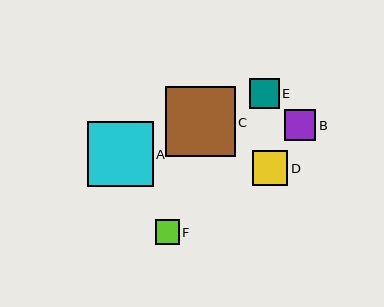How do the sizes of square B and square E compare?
Square B and square E are approximately the same size.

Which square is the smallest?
Square F is the smallest with a size of approximately 24 pixels.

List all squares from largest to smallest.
From largest to smallest: C, A, D, B, E, F.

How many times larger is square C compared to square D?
Square C is approximately 2.0 times the size of square D.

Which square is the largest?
Square C is the largest with a size of approximately 70 pixels.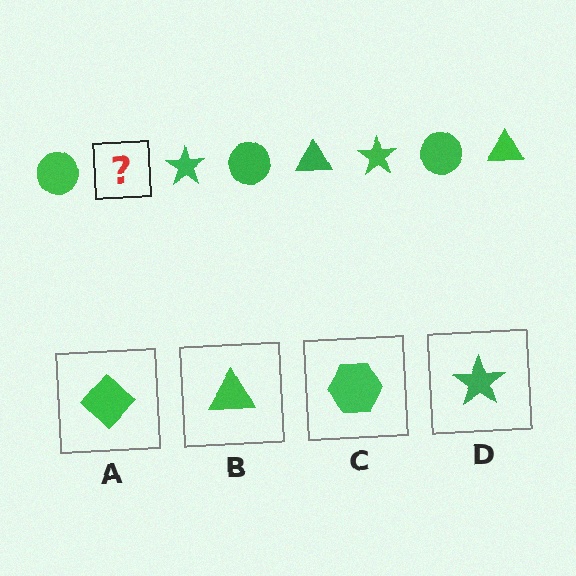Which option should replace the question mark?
Option B.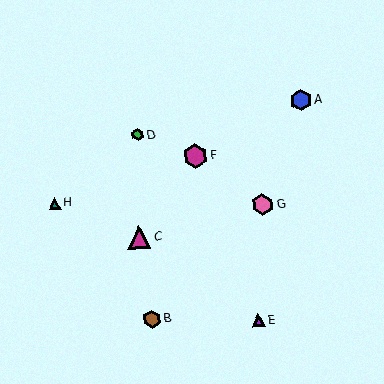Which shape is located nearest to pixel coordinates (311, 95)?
The blue hexagon (labeled A) at (301, 100) is nearest to that location.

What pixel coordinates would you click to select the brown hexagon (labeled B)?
Click at (152, 319) to select the brown hexagon B.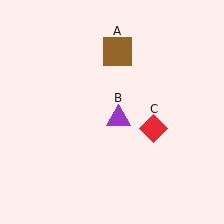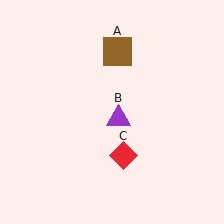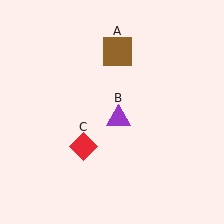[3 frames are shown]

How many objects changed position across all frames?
1 object changed position: red diamond (object C).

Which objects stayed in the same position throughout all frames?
Brown square (object A) and purple triangle (object B) remained stationary.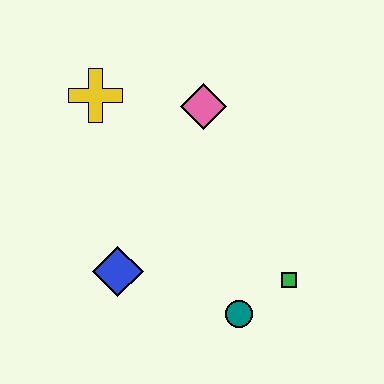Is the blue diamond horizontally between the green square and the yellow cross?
Yes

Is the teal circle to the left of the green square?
Yes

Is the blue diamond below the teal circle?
No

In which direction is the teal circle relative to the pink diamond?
The teal circle is below the pink diamond.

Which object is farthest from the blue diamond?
The pink diamond is farthest from the blue diamond.